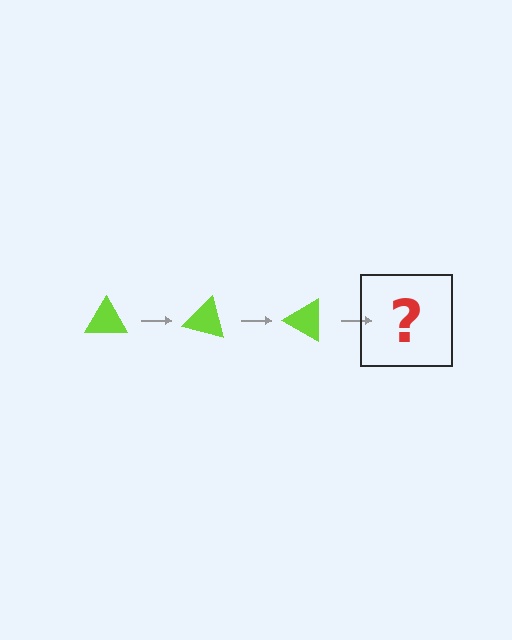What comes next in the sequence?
The next element should be a lime triangle rotated 45 degrees.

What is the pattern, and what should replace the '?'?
The pattern is that the triangle rotates 15 degrees each step. The '?' should be a lime triangle rotated 45 degrees.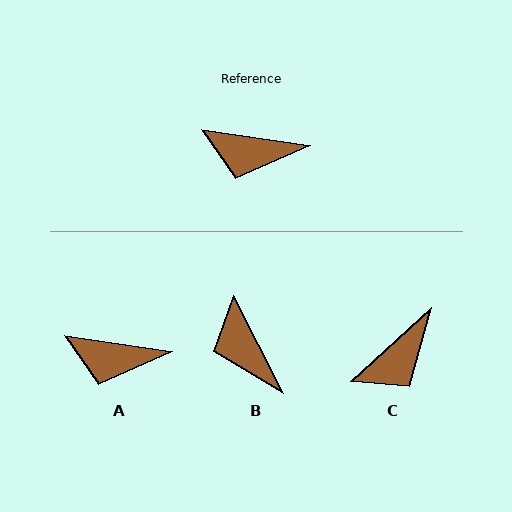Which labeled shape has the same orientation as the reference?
A.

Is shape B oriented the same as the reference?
No, it is off by about 54 degrees.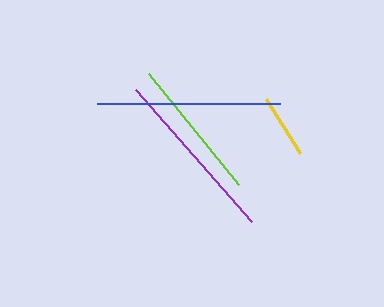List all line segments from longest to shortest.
From longest to shortest: blue, purple, lime, yellow.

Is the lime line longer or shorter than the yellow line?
The lime line is longer than the yellow line.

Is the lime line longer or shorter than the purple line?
The purple line is longer than the lime line.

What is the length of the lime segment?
The lime segment is approximately 144 pixels long.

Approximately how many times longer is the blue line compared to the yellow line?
The blue line is approximately 2.9 times the length of the yellow line.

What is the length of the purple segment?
The purple segment is approximately 176 pixels long.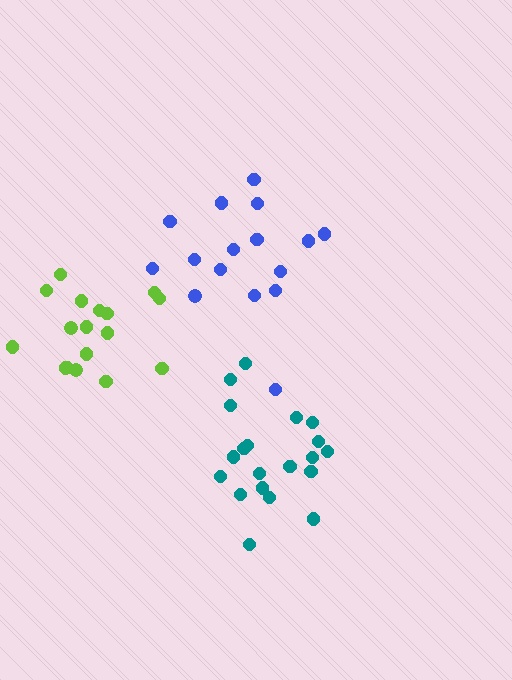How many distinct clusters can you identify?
There are 3 distinct clusters.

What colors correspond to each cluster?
The clusters are colored: lime, teal, blue.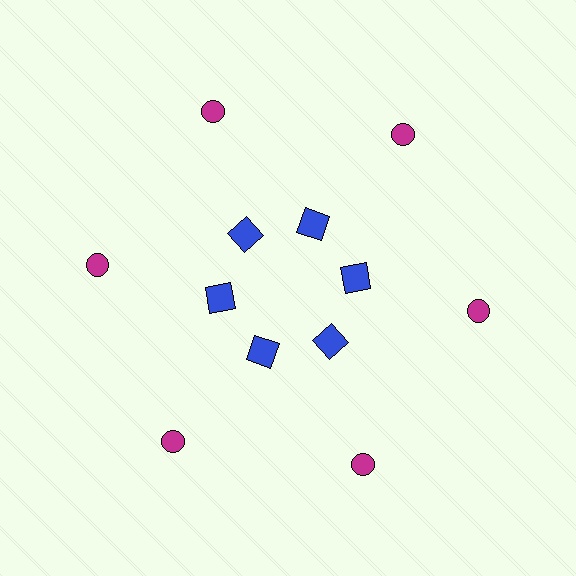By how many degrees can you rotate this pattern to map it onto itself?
The pattern maps onto itself every 60 degrees of rotation.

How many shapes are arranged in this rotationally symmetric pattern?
There are 12 shapes, arranged in 6 groups of 2.